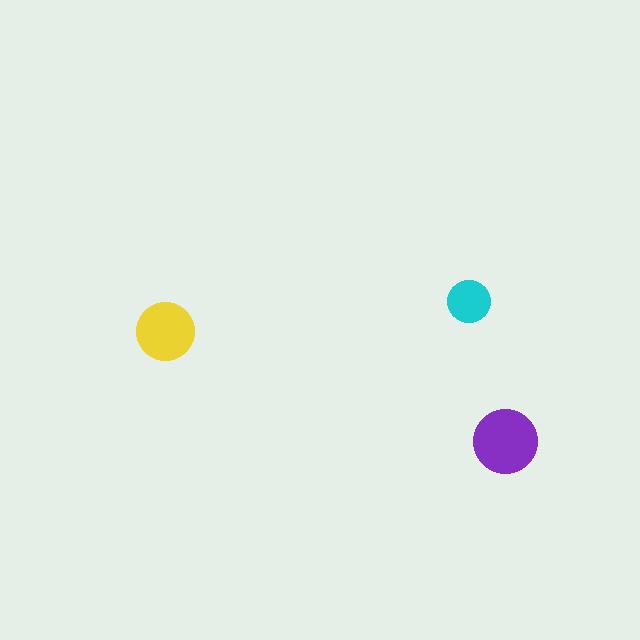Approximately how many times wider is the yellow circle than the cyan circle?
About 1.5 times wider.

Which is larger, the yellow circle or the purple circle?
The purple one.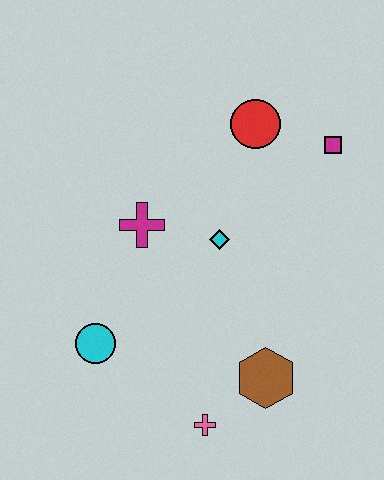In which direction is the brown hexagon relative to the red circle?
The brown hexagon is below the red circle.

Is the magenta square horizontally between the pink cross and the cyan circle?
No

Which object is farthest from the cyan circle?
The magenta square is farthest from the cyan circle.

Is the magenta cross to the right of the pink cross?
No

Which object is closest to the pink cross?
The brown hexagon is closest to the pink cross.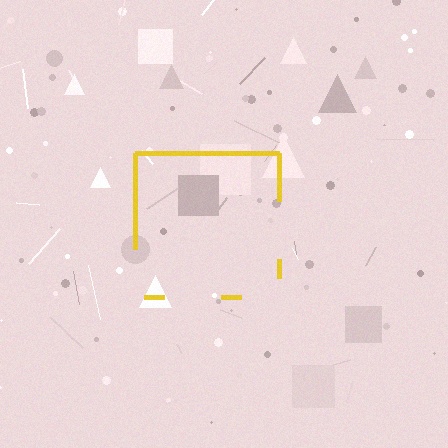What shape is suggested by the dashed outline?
The dashed outline suggests a square.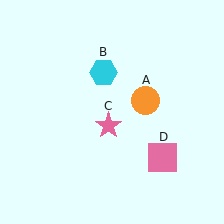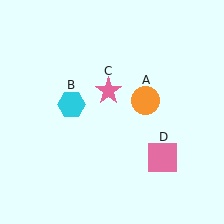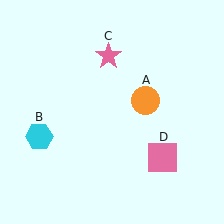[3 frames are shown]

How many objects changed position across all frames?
2 objects changed position: cyan hexagon (object B), pink star (object C).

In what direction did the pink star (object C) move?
The pink star (object C) moved up.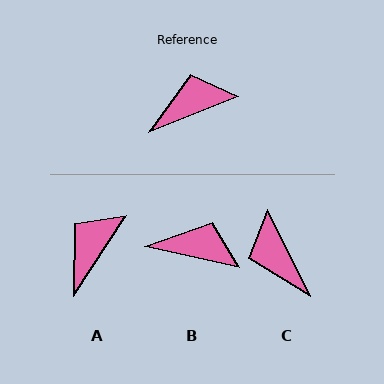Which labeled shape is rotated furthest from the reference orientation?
C, about 94 degrees away.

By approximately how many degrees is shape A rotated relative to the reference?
Approximately 35 degrees counter-clockwise.